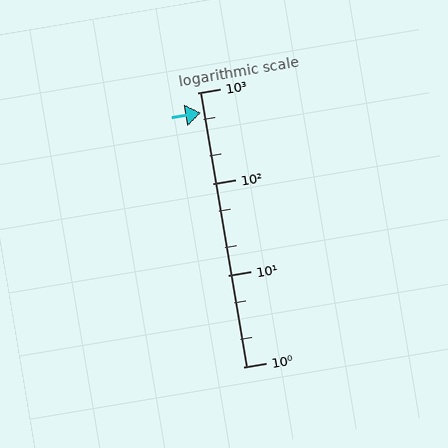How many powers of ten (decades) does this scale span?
The scale spans 3 decades, from 1 to 1000.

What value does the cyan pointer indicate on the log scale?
The pointer indicates approximately 600.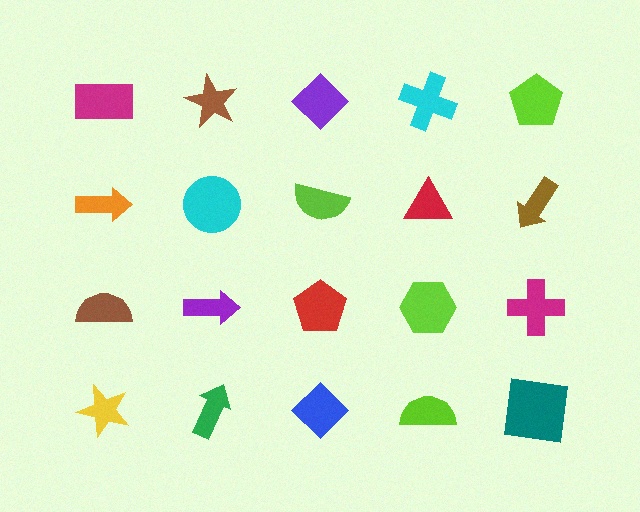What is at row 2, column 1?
An orange arrow.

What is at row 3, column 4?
A lime hexagon.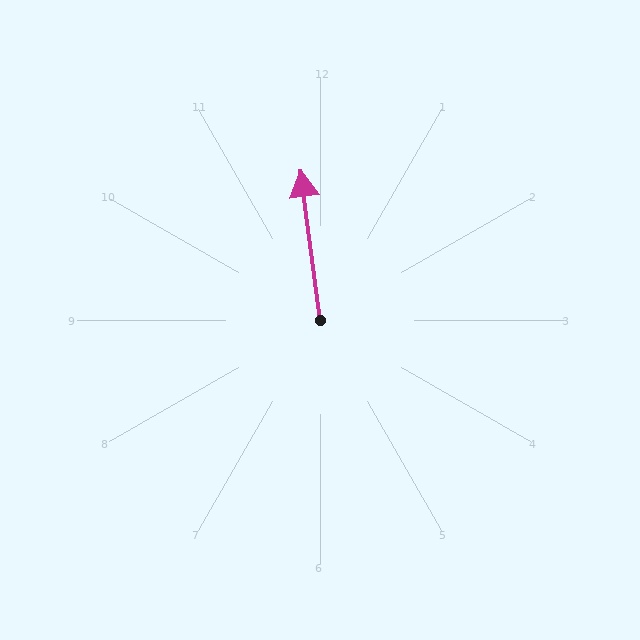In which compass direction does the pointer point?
North.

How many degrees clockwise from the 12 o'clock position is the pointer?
Approximately 353 degrees.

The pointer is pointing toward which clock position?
Roughly 12 o'clock.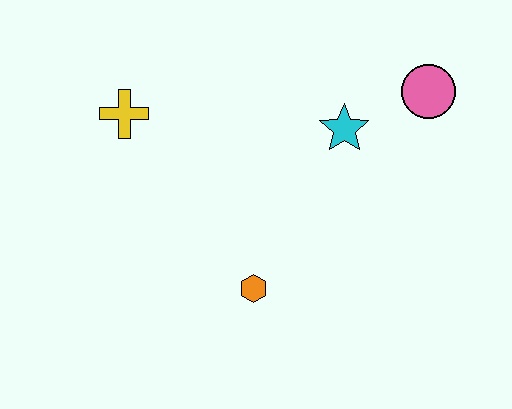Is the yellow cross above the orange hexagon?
Yes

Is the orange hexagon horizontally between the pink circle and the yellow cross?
Yes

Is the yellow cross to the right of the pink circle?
No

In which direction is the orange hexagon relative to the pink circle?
The orange hexagon is below the pink circle.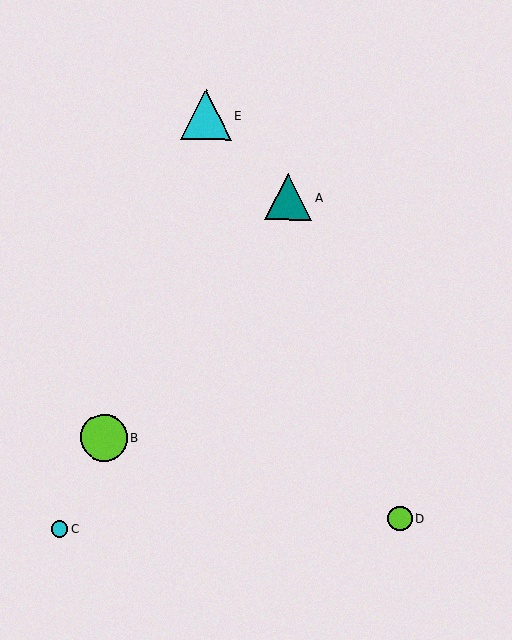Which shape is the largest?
The cyan triangle (labeled E) is the largest.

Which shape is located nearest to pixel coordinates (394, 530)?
The lime circle (labeled D) at (400, 519) is nearest to that location.